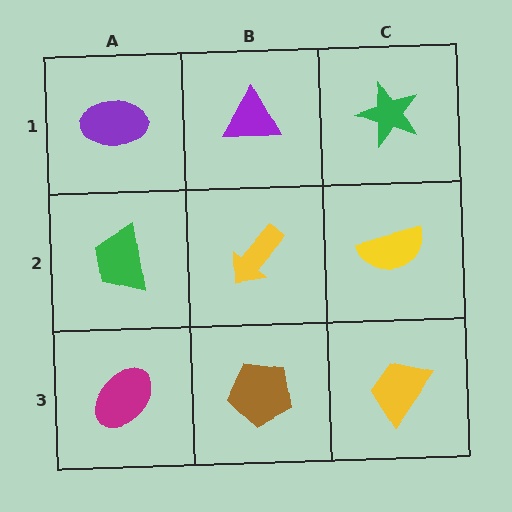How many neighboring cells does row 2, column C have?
3.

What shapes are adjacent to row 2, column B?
A purple triangle (row 1, column B), a brown pentagon (row 3, column B), a green trapezoid (row 2, column A), a yellow semicircle (row 2, column C).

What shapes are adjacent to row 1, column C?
A yellow semicircle (row 2, column C), a purple triangle (row 1, column B).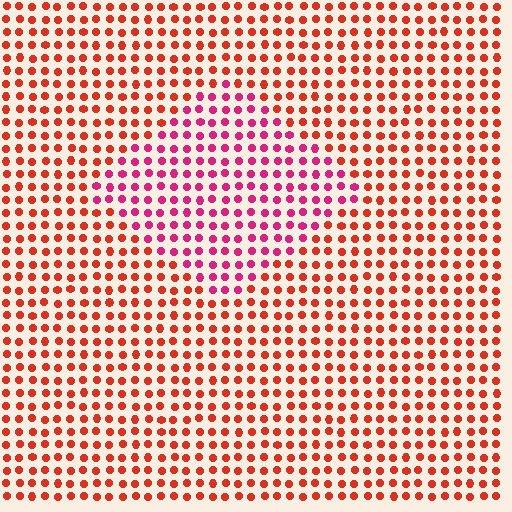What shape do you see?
I see a diamond.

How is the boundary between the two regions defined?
The boundary is defined purely by a slight shift in hue (about 37 degrees). Spacing, size, and orientation are identical on both sides.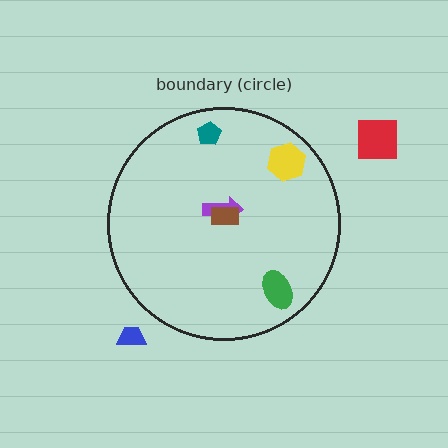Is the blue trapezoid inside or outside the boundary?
Outside.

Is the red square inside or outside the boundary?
Outside.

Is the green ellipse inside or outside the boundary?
Inside.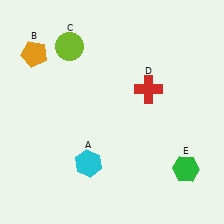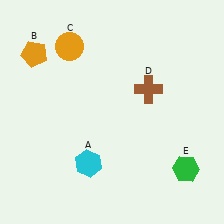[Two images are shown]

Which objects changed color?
C changed from lime to orange. D changed from red to brown.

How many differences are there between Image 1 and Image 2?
There are 2 differences between the two images.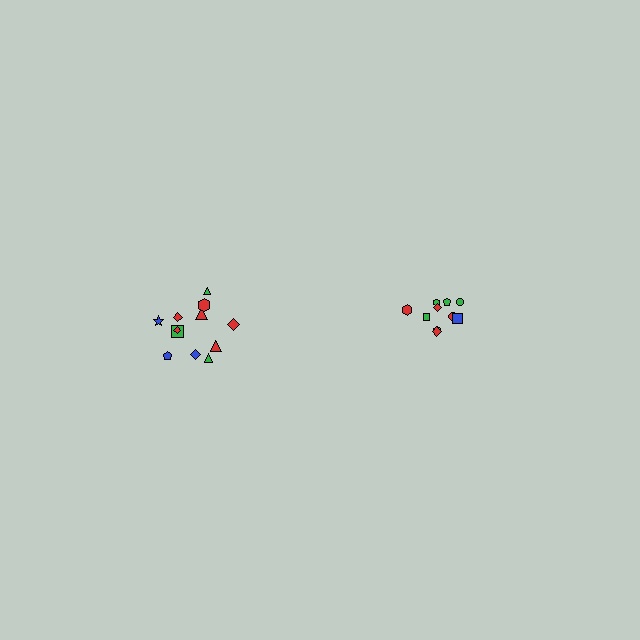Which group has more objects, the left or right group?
The left group.